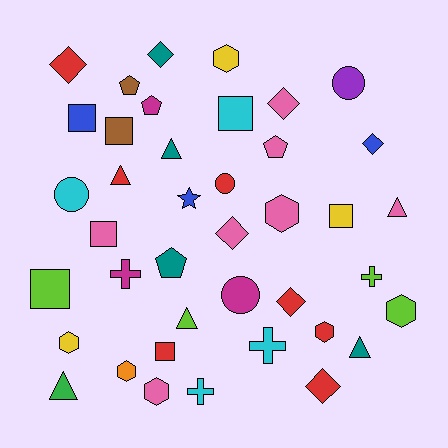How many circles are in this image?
There are 4 circles.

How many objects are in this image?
There are 40 objects.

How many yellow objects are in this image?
There are 3 yellow objects.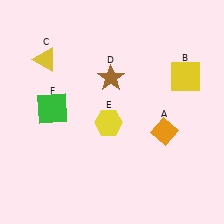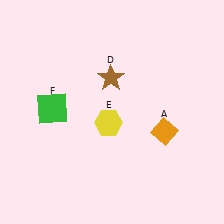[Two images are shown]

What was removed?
The yellow triangle (C), the yellow square (B) were removed in Image 2.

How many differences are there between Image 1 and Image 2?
There are 2 differences between the two images.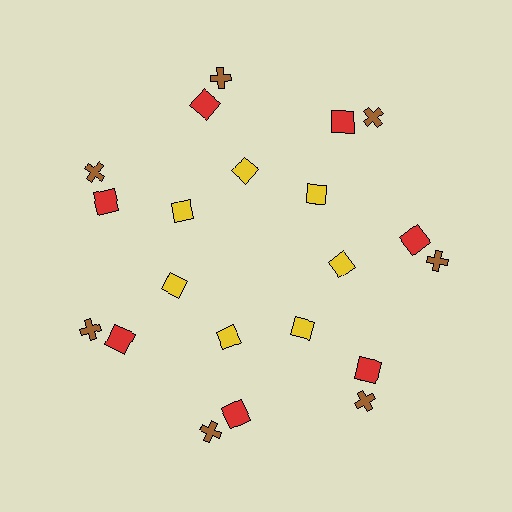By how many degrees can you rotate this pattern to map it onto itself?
The pattern maps onto itself every 51 degrees of rotation.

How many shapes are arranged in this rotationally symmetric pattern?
There are 21 shapes, arranged in 7 groups of 3.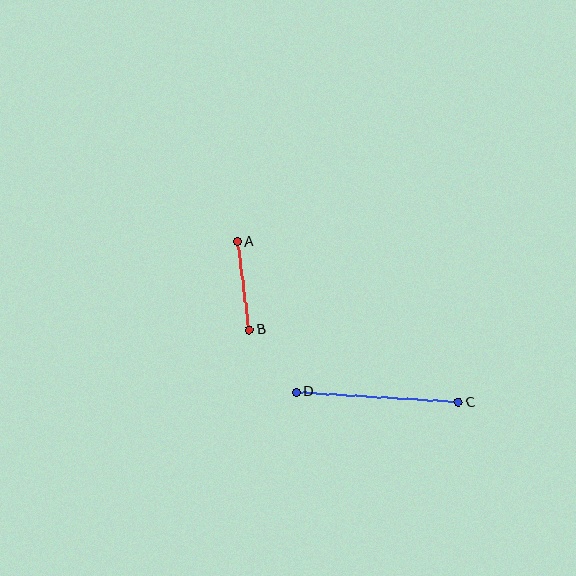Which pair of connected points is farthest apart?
Points C and D are farthest apart.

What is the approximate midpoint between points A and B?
The midpoint is at approximately (243, 286) pixels.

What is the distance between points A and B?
The distance is approximately 89 pixels.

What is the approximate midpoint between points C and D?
The midpoint is at approximately (377, 397) pixels.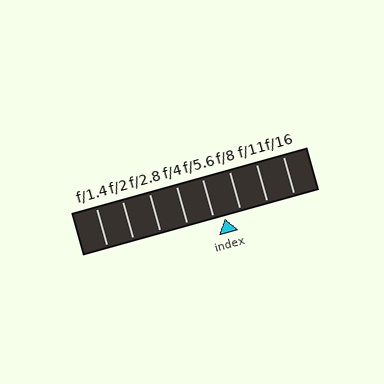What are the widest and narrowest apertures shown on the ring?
The widest aperture shown is f/1.4 and the narrowest is f/16.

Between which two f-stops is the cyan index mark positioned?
The index mark is between f/5.6 and f/8.